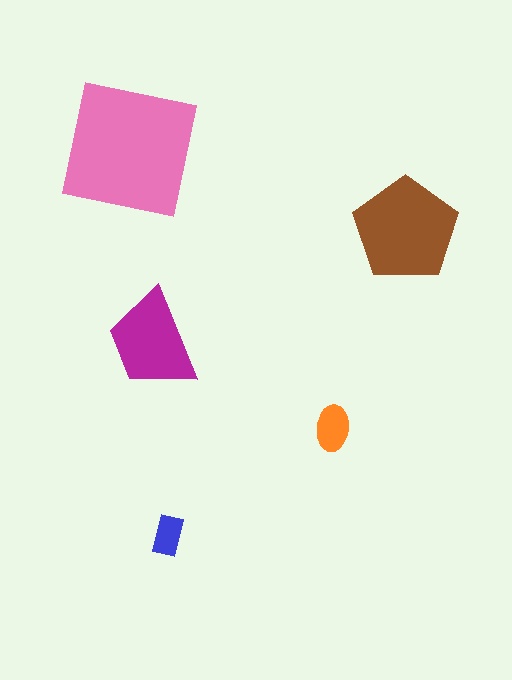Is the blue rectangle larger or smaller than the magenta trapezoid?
Smaller.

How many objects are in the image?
There are 5 objects in the image.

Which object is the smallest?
The blue rectangle.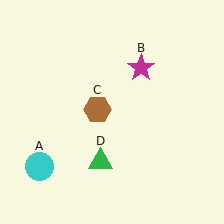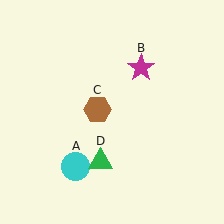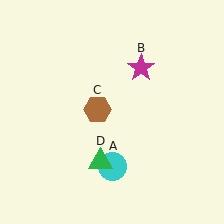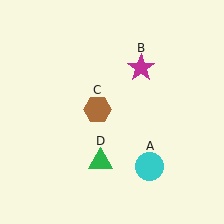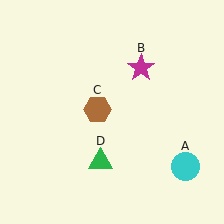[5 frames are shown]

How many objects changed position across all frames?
1 object changed position: cyan circle (object A).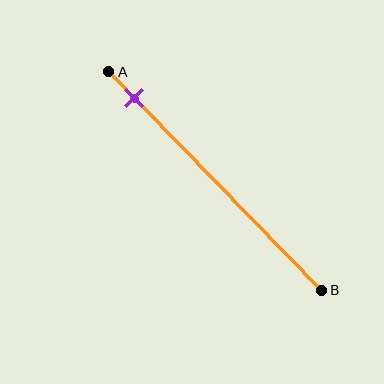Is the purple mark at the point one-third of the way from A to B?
No, the mark is at about 10% from A, not at the 33% one-third point.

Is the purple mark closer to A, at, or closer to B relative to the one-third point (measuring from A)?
The purple mark is closer to point A than the one-third point of segment AB.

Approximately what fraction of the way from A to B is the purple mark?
The purple mark is approximately 10% of the way from A to B.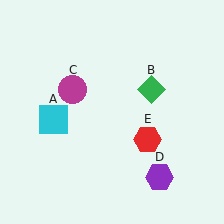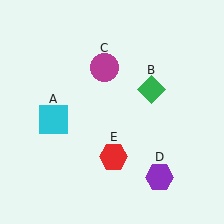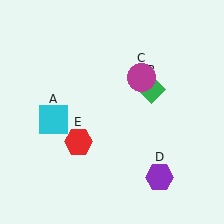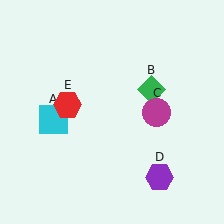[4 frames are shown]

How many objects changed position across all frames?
2 objects changed position: magenta circle (object C), red hexagon (object E).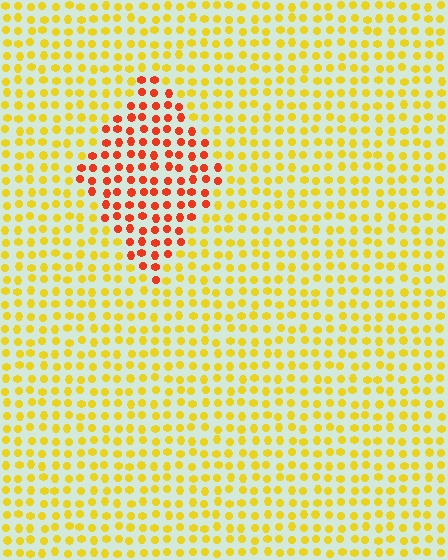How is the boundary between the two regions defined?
The boundary is defined purely by a slight shift in hue (about 46 degrees). Spacing, size, and orientation are identical on both sides.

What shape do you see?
I see a diamond.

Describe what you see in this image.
The image is filled with small yellow elements in a uniform arrangement. A diamond-shaped region is visible where the elements are tinted to a slightly different hue, forming a subtle color boundary.